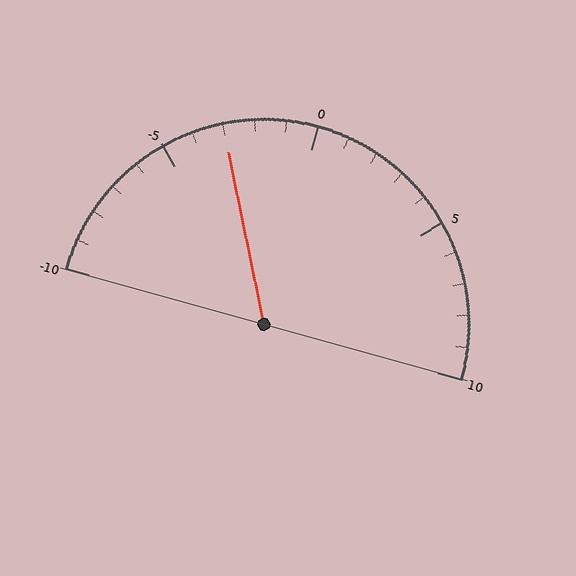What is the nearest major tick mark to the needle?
The nearest major tick mark is -5.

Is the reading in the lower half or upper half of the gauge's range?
The reading is in the lower half of the range (-10 to 10).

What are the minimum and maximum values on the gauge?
The gauge ranges from -10 to 10.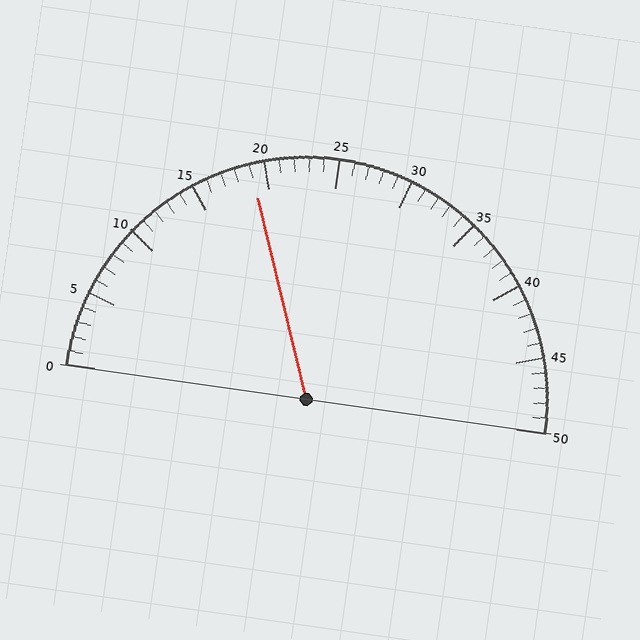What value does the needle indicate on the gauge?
The needle indicates approximately 19.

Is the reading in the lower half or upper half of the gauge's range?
The reading is in the lower half of the range (0 to 50).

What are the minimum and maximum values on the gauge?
The gauge ranges from 0 to 50.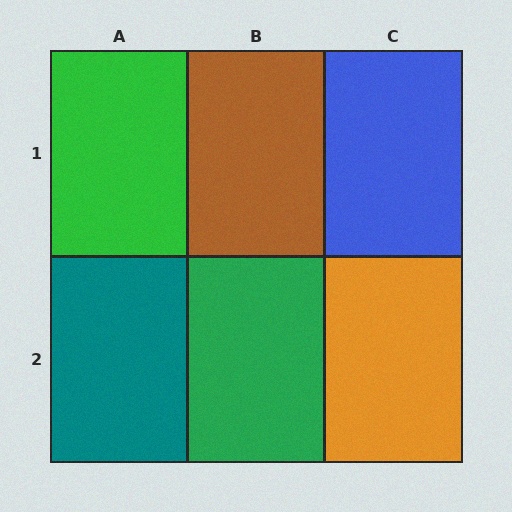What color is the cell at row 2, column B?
Green.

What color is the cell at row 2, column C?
Orange.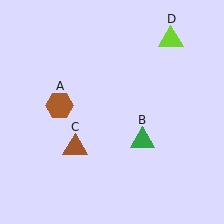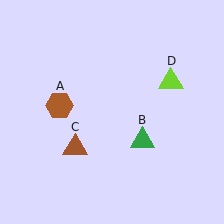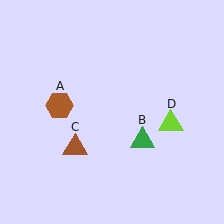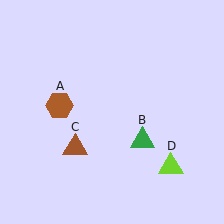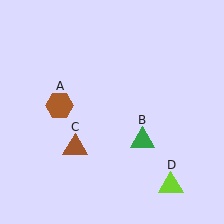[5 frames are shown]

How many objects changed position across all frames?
1 object changed position: lime triangle (object D).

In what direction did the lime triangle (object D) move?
The lime triangle (object D) moved down.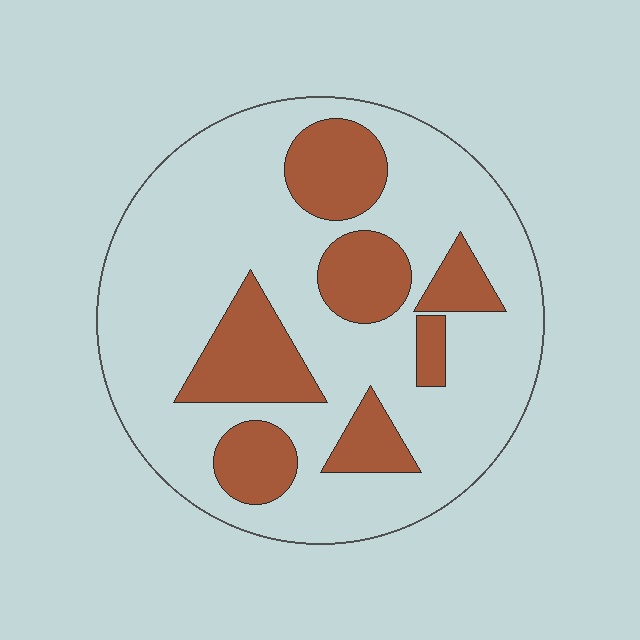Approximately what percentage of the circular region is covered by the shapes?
Approximately 25%.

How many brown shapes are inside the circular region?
7.